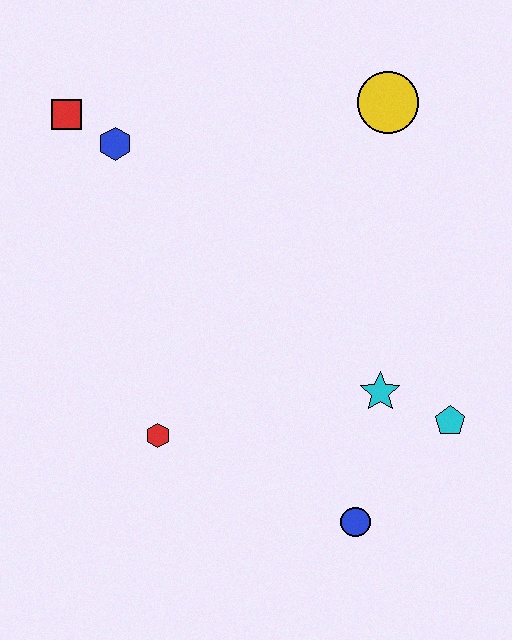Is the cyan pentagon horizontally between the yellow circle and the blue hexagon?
No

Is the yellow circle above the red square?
Yes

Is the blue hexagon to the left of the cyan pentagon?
Yes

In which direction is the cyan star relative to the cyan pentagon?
The cyan star is to the left of the cyan pentagon.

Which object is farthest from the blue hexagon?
The blue circle is farthest from the blue hexagon.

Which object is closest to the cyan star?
The cyan pentagon is closest to the cyan star.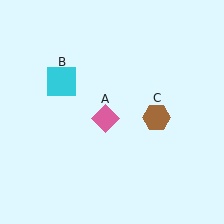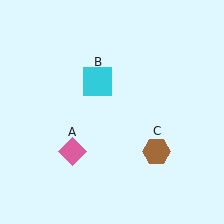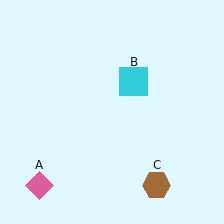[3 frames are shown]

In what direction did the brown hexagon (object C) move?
The brown hexagon (object C) moved down.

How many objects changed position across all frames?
3 objects changed position: pink diamond (object A), cyan square (object B), brown hexagon (object C).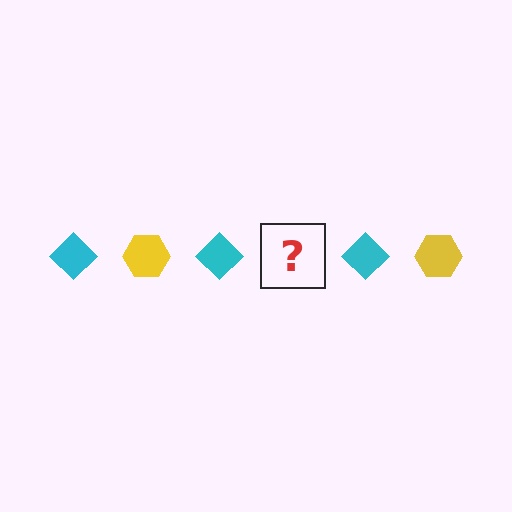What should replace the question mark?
The question mark should be replaced with a yellow hexagon.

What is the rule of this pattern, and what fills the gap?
The rule is that the pattern alternates between cyan diamond and yellow hexagon. The gap should be filled with a yellow hexagon.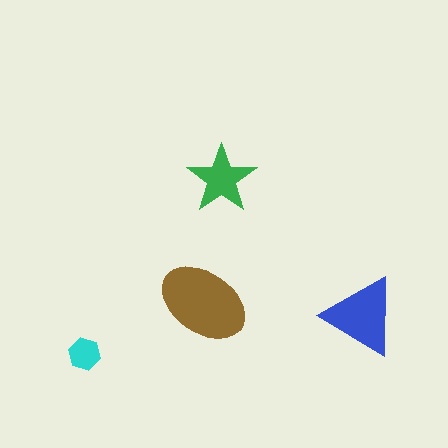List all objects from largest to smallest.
The brown ellipse, the blue triangle, the green star, the cyan hexagon.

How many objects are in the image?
There are 4 objects in the image.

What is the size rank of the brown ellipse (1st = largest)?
1st.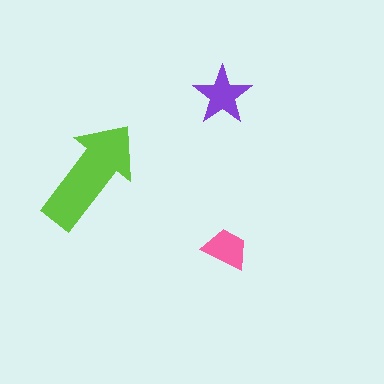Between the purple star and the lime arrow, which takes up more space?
The lime arrow.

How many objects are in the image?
There are 3 objects in the image.